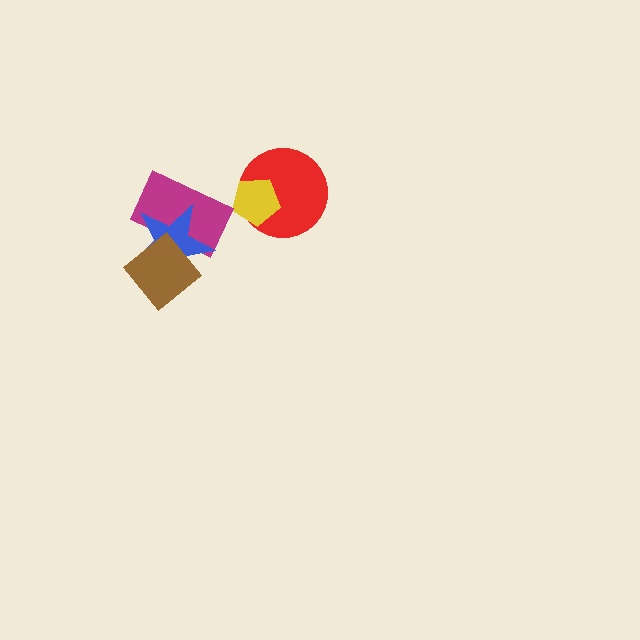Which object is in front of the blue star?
The brown diamond is in front of the blue star.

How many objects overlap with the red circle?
1 object overlaps with the red circle.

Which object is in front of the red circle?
The yellow pentagon is in front of the red circle.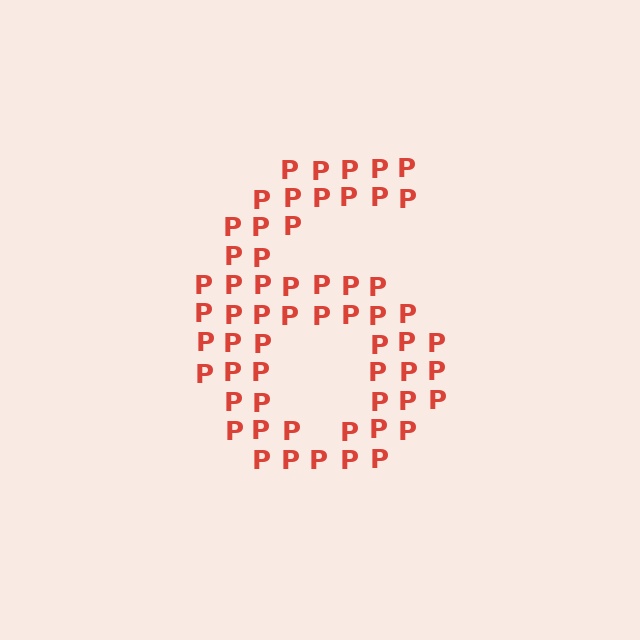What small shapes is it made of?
It is made of small letter P's.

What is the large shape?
The large shape is the digit 6.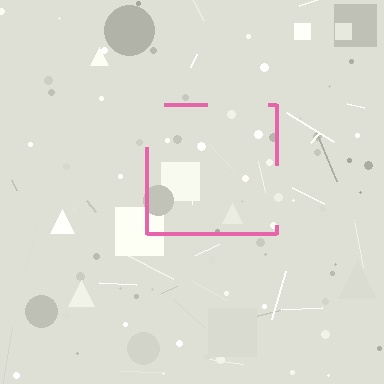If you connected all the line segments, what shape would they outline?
They would outline a square.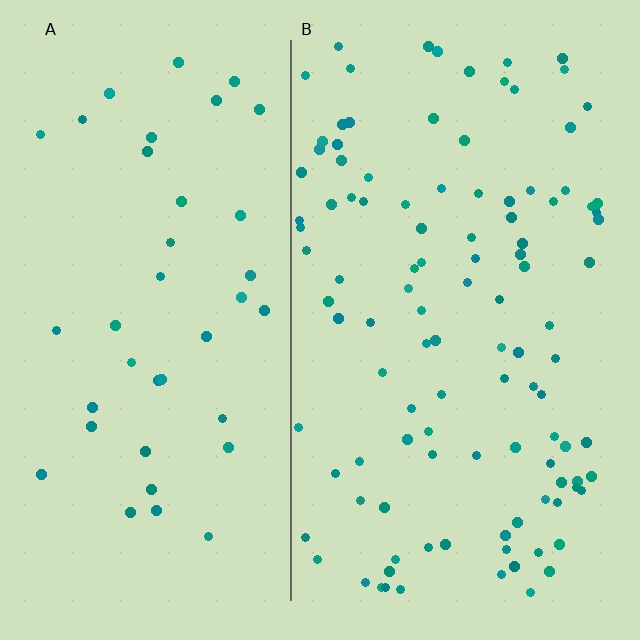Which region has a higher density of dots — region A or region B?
B (the right).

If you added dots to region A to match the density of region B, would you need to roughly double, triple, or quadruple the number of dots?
Approximately triple.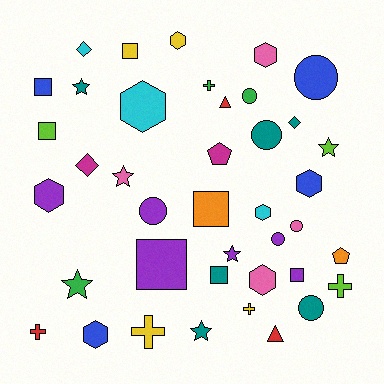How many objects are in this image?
There are 40 objects.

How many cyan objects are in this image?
There are 3 cyan objects.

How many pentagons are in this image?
There are 2 pentagons.